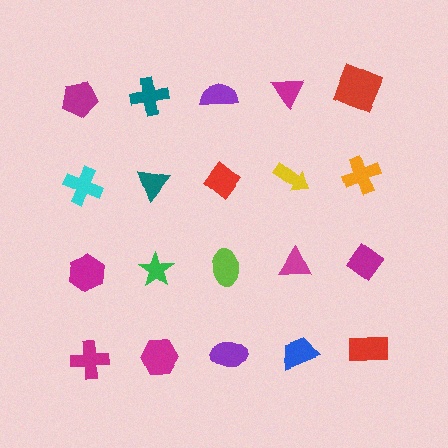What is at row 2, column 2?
A teal triangle.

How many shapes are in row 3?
5 shapes.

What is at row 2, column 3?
A red diamond.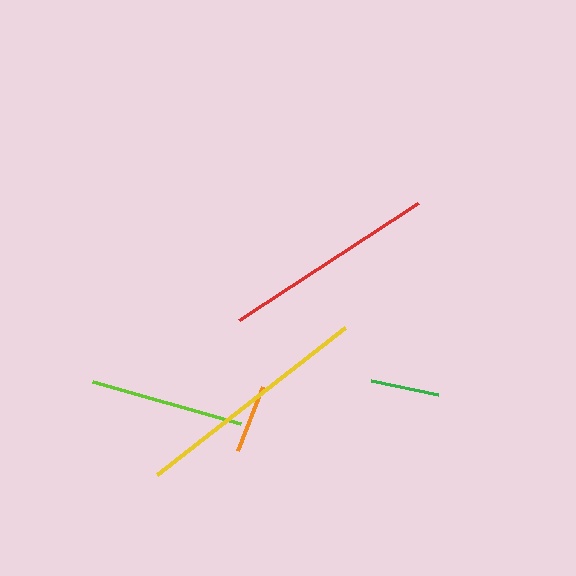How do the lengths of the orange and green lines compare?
The orange and green lines are approximately the same length.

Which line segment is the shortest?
The green line is the shortest at approximately 68 pixels.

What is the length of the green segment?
The green segment is approximately 68 pixels long.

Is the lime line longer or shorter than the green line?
The lime line is longer than the green line.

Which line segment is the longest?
The yellow line is the longest at approximately 239 pixels.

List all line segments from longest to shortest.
From longest to shortest: yellow, red, lime, orange, green.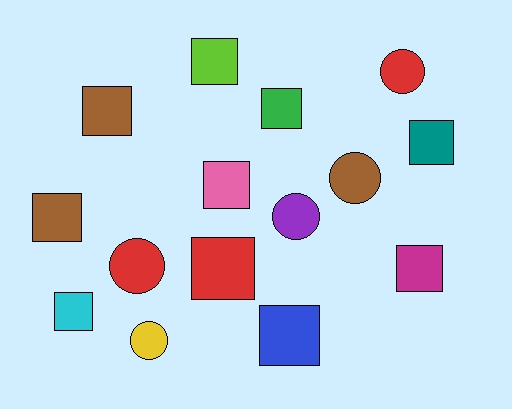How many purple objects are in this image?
There is 1 purple object.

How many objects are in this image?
There are 15 objects.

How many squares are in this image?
There are 10 squares.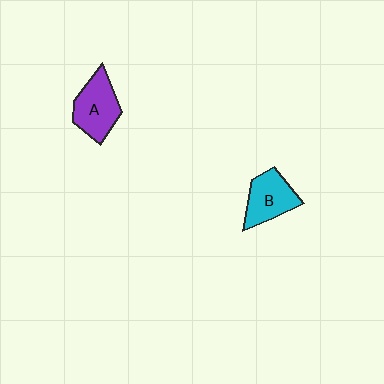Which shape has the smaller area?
Shape B (cyan).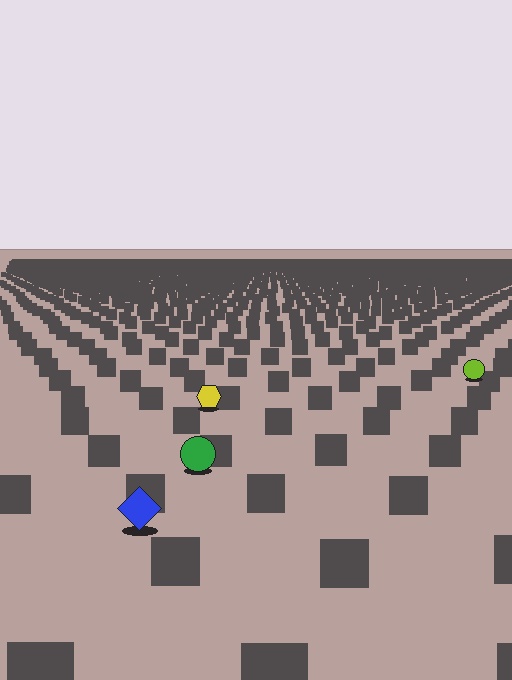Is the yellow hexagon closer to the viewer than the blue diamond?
No. The blue diamond is closer — you can tell from the texture gradient: the ground texture is coarser near it.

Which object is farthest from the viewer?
The lime circle is farthest from the viewer. It appears smaller and the ground texture around it is denser.